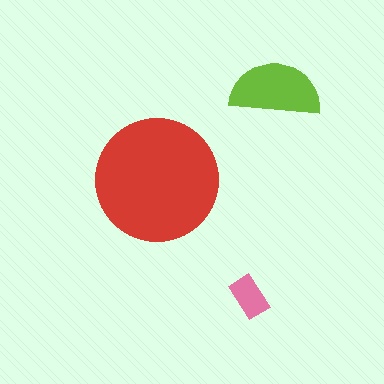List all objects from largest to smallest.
The red circle, the lime semicircle, the pink rectangle.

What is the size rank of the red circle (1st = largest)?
1st.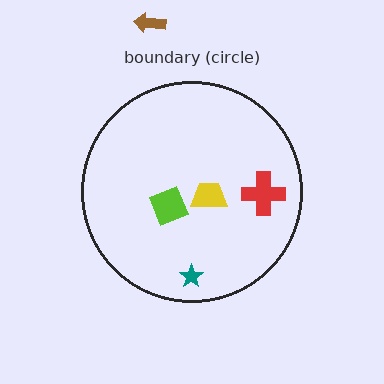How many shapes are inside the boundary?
4 inside, 1 outside.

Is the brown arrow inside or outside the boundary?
Outside.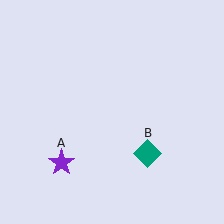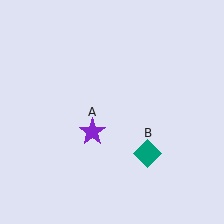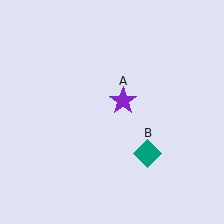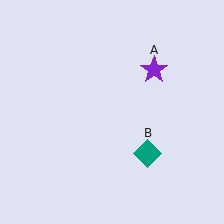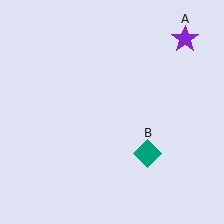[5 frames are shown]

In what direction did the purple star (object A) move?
The purple star (object A) moved up and to the right.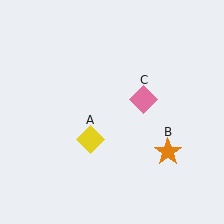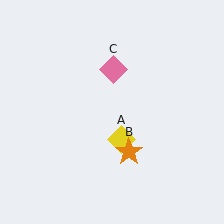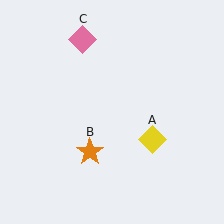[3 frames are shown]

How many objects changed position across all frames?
3 objects changed position: yellow diamond (object A), orange star (object B), pink diamond (object C).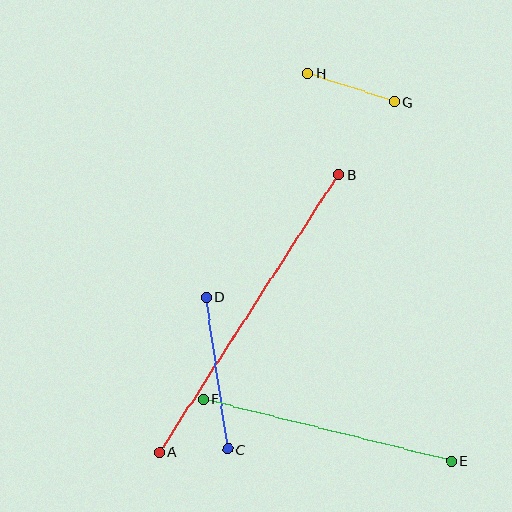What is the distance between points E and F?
The distance is approximately 256 pixels.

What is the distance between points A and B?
The distance is approximately 330 pixels.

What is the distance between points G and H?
The distance is approximately 90 pixels.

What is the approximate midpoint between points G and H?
The midpoint is at approximately (351, 88) pixels.